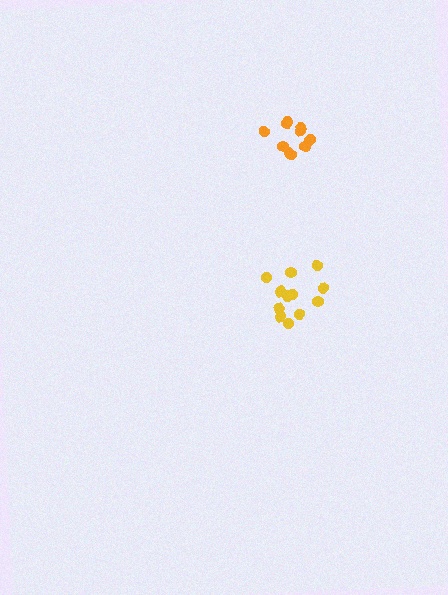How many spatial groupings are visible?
There are 2 spatial groupings.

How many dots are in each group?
Group 1: 11 dots, Group 2: 12 dots (23 total).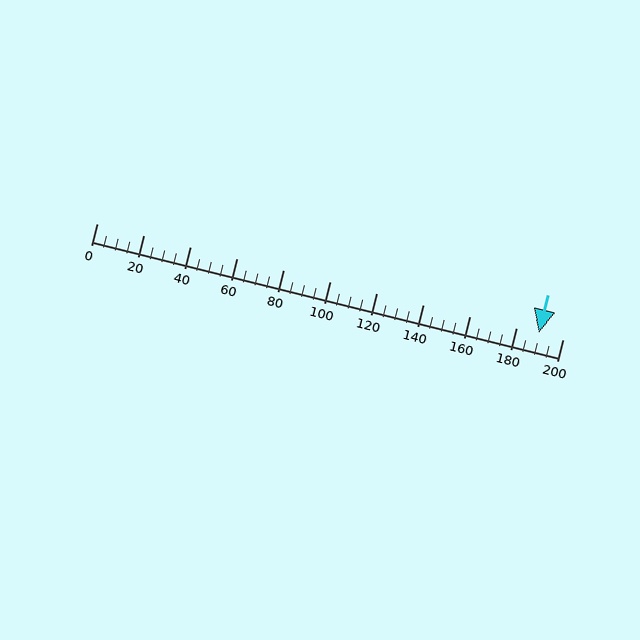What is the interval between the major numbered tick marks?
The major tick marks are spaced 20 units apart.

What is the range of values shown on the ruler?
The ruler shows values from 0 to 200.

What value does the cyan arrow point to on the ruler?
The cyan arrow points to approximately 190.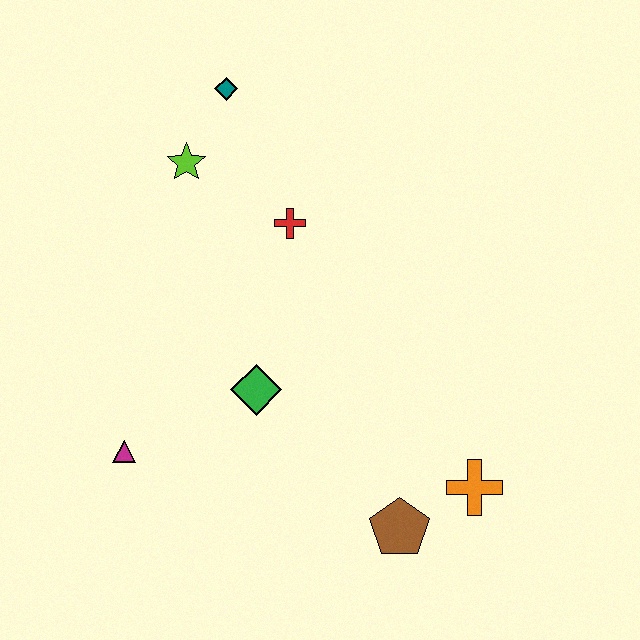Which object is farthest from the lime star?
The orange cross is farthest from the lime star.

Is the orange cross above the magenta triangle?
No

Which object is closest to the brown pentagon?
The orange cross is closest to the brown pentagon.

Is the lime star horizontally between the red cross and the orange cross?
No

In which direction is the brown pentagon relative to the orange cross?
The brown pentagon is to the left of the orange cross.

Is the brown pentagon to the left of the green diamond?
No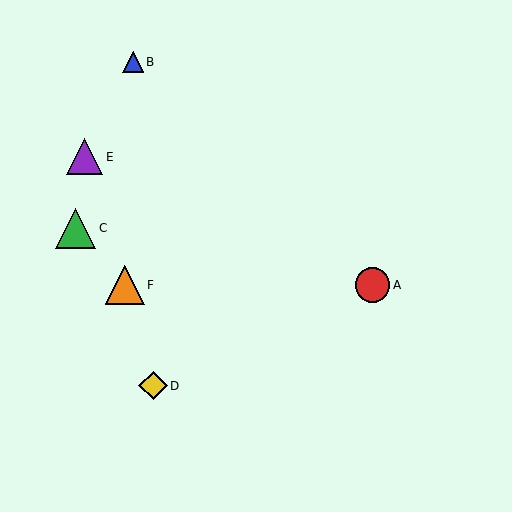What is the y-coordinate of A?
Object A is at y≈285.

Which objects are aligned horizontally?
Objects A, F are aligned horizontally.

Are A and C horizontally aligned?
No, A is at y≈285 and C is at y≈228.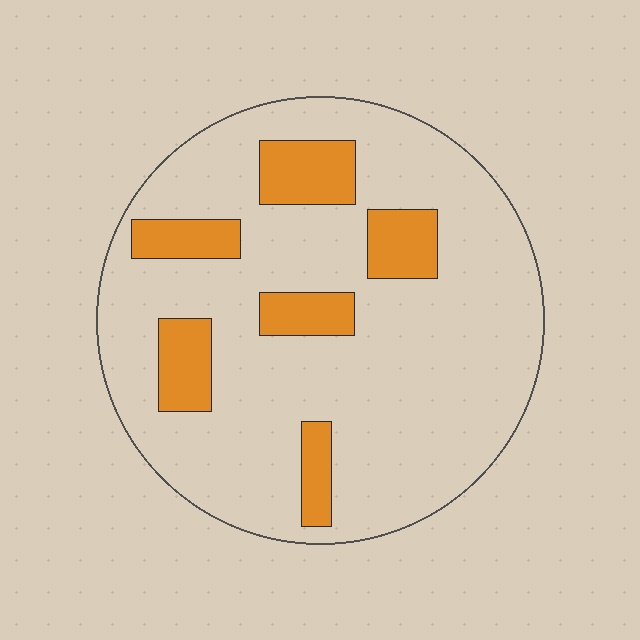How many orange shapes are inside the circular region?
6.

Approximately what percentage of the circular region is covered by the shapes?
Approximately 20%.